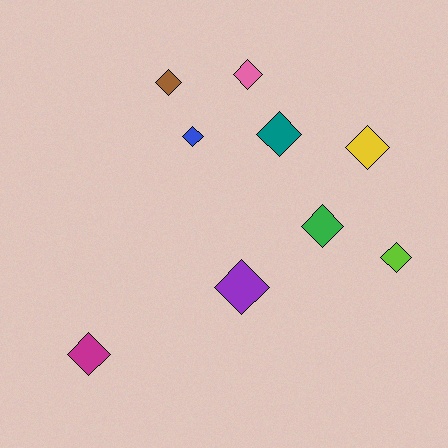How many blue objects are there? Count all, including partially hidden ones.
There is 1 blue object.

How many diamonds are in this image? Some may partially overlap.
There are 9 diamonds.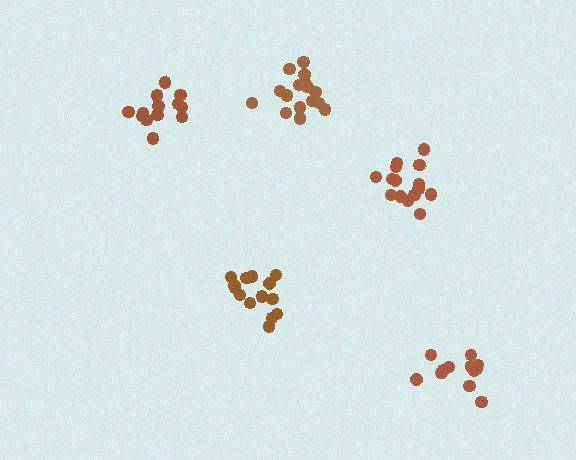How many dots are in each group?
Group 1: 15 dots, Group 2: 13 dots, Group 3: 14 dots, Group 4: 12 dots, Group 5: 16 dots (70 total).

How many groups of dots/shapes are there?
There are 5 groups.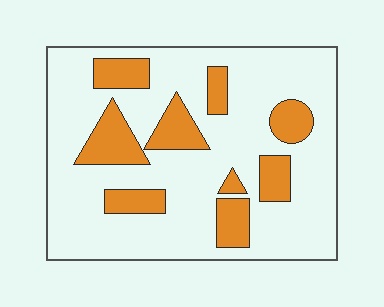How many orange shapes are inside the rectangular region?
9.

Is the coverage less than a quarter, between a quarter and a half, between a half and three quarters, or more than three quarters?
Less than a quarter.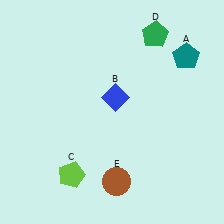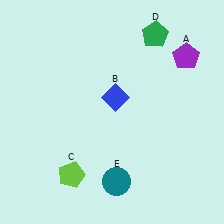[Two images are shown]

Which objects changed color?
A changed from teal to purple. E changed from brown to teal.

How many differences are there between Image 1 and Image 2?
There are 2 differences between the two images.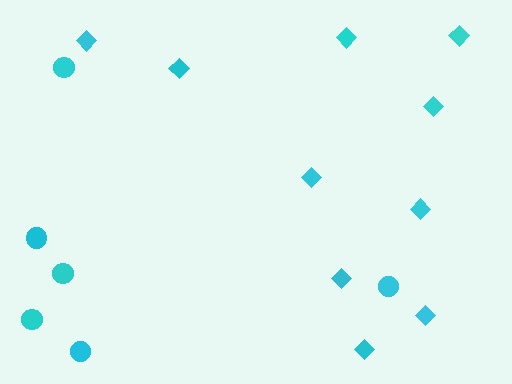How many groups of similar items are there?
There are 2 groups: one group of diamonds (10) and one group of circles (6).